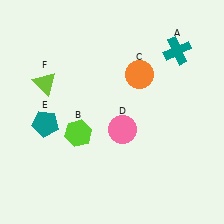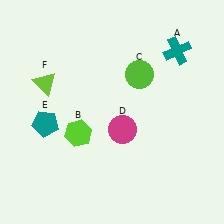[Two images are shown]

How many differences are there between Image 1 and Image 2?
There are 2 differences between the two images.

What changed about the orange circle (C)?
In Image 1, C is orange. In Image 2, it changed to lime.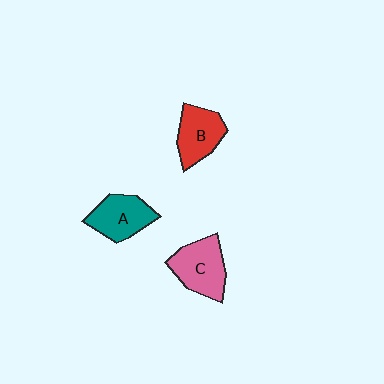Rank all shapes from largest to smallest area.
From largest to smallest: C (pink), A (teal), B (red).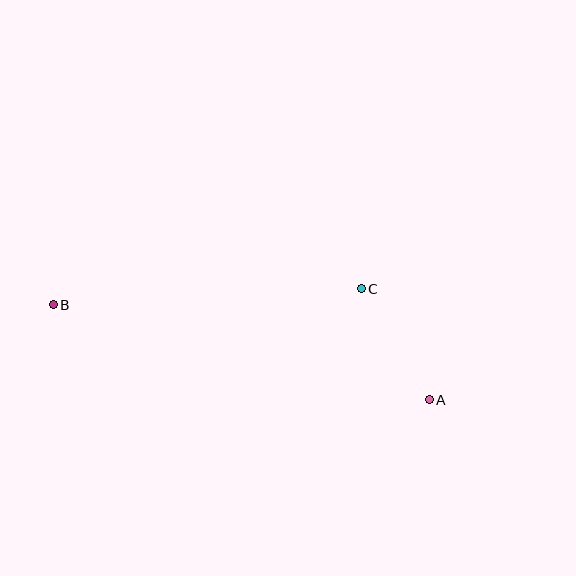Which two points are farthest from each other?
Points A and B are farthest from each other.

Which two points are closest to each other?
Points A and C are closest to each other.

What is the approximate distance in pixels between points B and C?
The distance between B and C is approximately 309 pixels.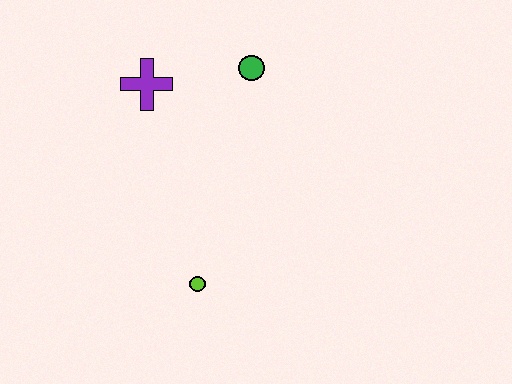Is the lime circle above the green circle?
No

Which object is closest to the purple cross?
The green circle is closest to the purple cross.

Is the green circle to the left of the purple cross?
No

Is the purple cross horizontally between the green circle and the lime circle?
No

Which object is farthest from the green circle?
The lime circle is farthest from the green circle.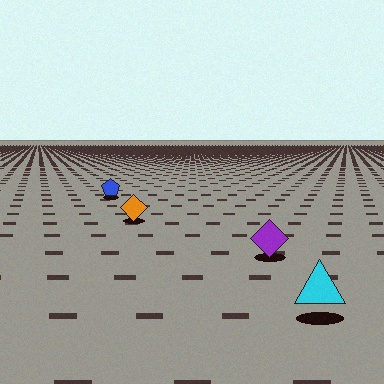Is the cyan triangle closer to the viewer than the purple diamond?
Yes. The cyan triangle is closer — you can tell from the texture gradient: the ground texture is coarser near it.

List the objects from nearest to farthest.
From nearest to farthest: the cyan triangle, the purple diamond, the orange diamond, the blue pentagon.